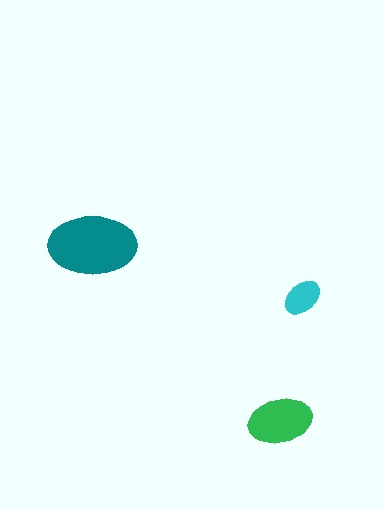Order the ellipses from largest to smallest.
the teal one, the green one, the cyan one.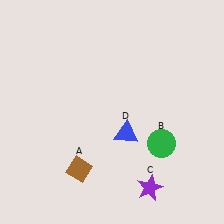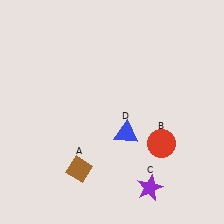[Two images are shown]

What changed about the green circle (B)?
In Image 1, B is green. In Image 2, it changed to red.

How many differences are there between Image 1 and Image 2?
There is 1 difference between the two images.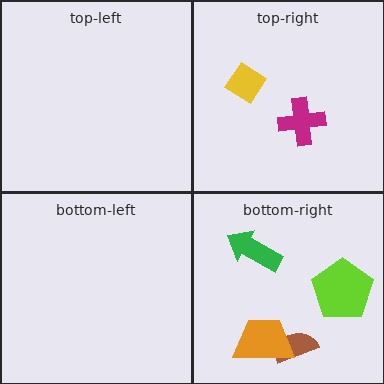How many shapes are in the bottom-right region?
4.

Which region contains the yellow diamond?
The top-right region.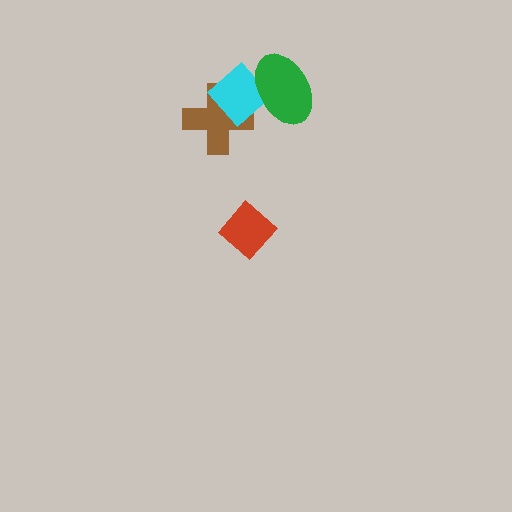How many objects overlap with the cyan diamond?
2 objects overlap with the cyan diamond.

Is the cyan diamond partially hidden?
Yes, it is partially covered by another shape.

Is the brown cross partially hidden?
Yes, it is partially covered by another shape.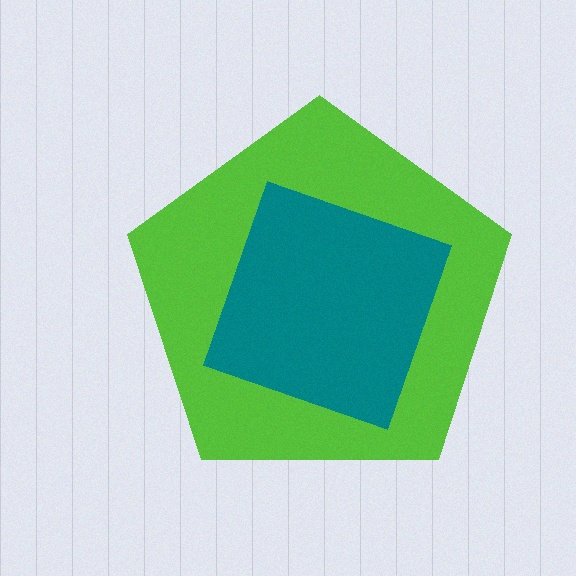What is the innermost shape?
The teal square.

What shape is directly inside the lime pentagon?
The teal square.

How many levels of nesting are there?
2.